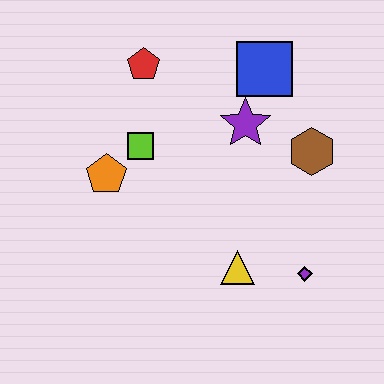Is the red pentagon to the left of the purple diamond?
Yes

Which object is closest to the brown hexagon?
The purple star is closest to the brown hexagon.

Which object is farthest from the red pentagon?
The purple diamond is farthest from the red pentagon.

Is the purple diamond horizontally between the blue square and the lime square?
No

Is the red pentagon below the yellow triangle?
No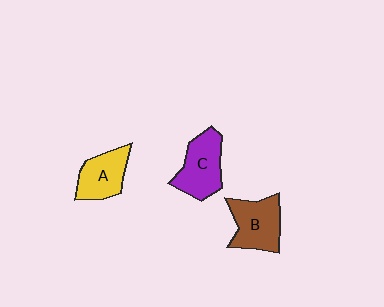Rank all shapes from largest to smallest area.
From largest to smallest: C (purple), B (brown), A (yellow).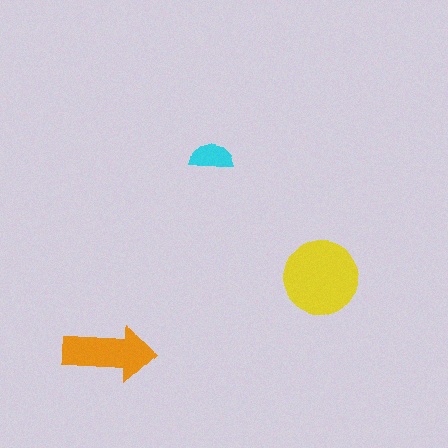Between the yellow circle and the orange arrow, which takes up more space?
The yellow circle.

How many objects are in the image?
There are 3 objects in the image.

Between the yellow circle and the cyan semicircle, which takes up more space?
The yellow circle.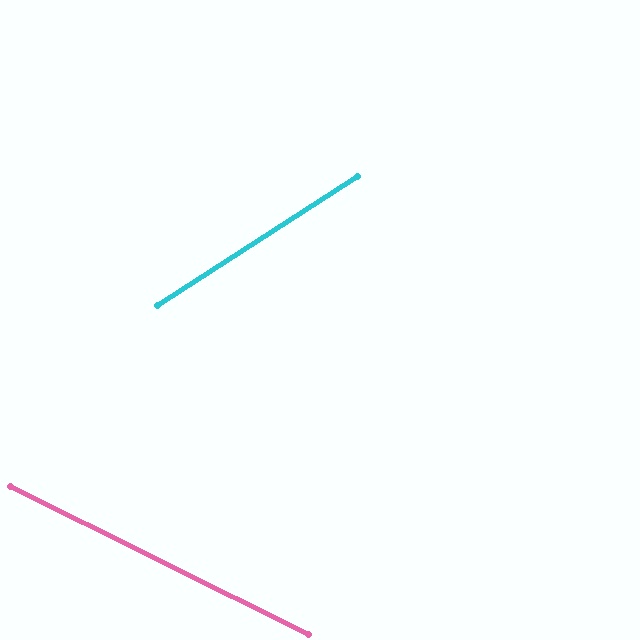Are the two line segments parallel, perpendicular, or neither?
Neither parallel nor perpendicular — they differ by about 59°.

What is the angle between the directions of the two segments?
Approximately 59 degrees.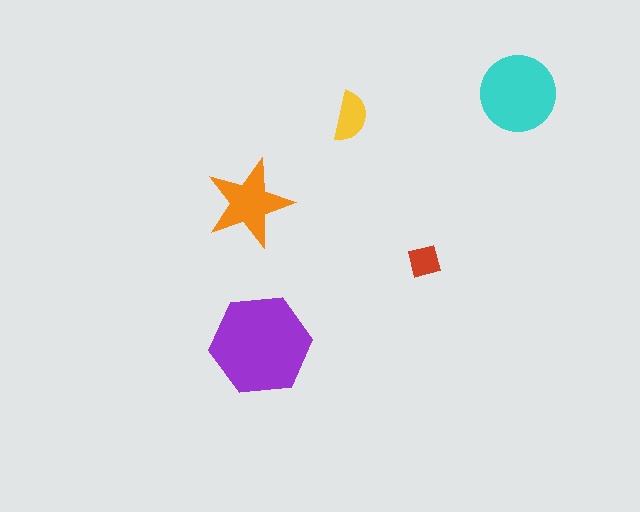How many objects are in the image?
There are 5 objects in the image.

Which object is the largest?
The purple hexagon.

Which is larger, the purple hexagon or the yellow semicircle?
The purple hexagon.